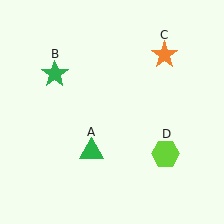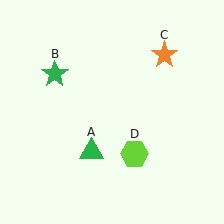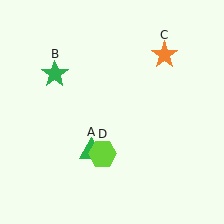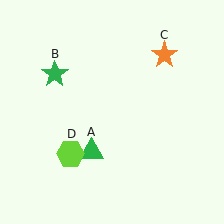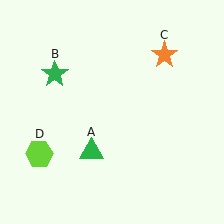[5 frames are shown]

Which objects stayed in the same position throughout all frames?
Green triangle (object A) and green star (object B) and orange star (object C) remained stationary.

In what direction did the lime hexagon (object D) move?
The lime hexagon (object D) moved left.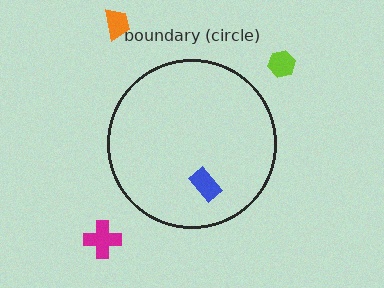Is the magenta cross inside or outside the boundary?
Outside.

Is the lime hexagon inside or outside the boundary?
Outside.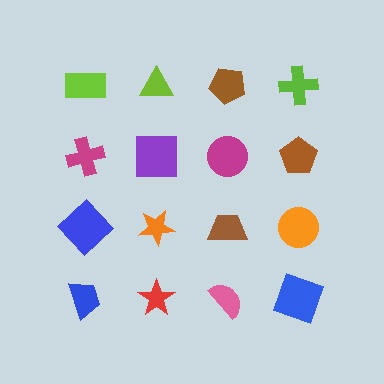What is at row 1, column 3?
A brown pentagon.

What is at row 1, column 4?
A lime cross.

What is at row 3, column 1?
A blue diamond.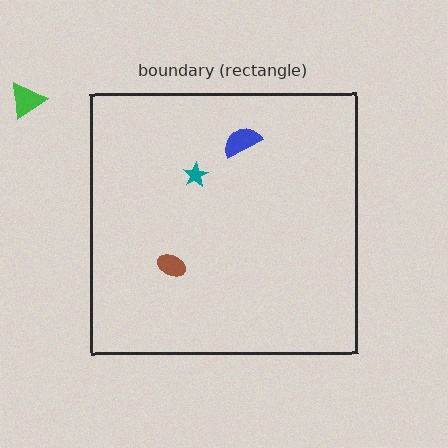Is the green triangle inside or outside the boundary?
Outside.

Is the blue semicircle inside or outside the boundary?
Inside.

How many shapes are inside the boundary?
3 inside, 1 outside.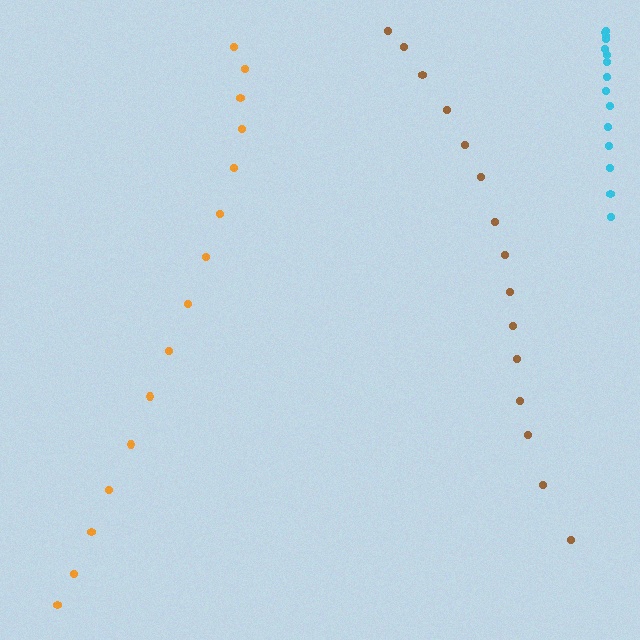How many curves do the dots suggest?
There are 3 distinct paths.